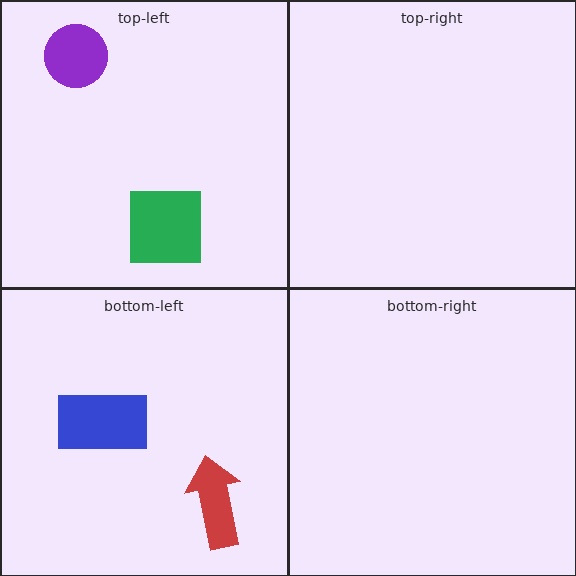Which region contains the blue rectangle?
The bottom-left region.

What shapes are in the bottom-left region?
The red arrow, the blue rectangle.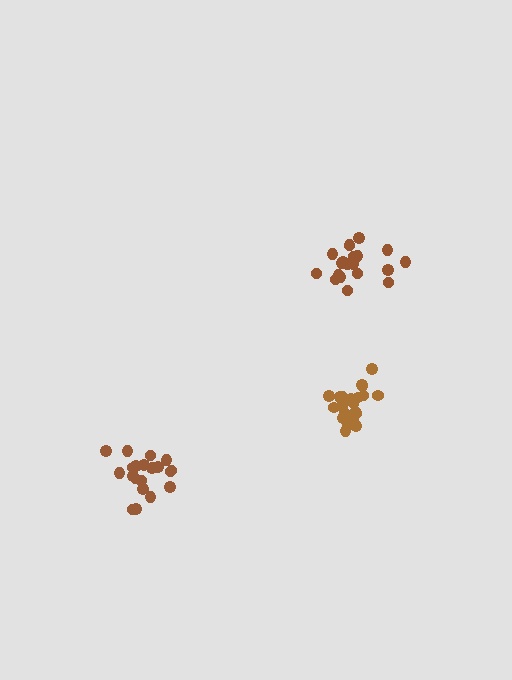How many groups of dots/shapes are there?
There are 3 groups.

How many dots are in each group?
Group 1: 21 dots, Group 2: 20 dots, Group 3: 21 dots (62 total).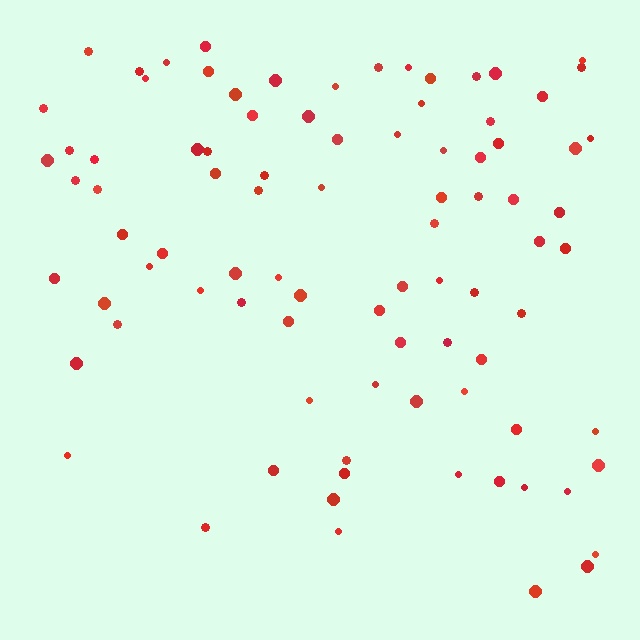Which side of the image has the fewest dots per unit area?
The bottom.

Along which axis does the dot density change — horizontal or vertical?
Vertical.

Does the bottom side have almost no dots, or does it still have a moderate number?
Still a moderate number, just noticeably fewer than the top.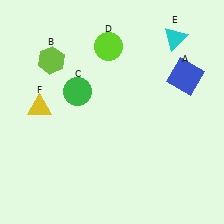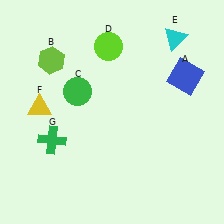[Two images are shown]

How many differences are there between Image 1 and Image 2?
There is 1 difference between the two images.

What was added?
A green cross (G) was added in Image 2.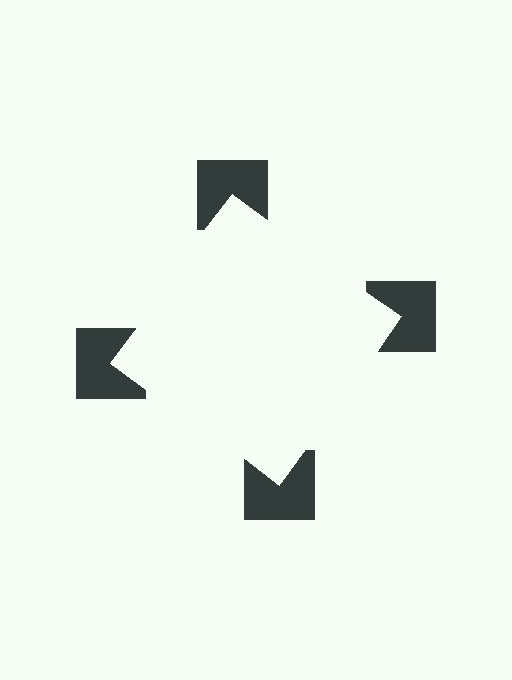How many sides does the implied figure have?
4 sides.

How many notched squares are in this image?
There are 4 — one at each vertex of the illusory square.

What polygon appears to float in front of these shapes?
An illusory square — its edges are inferred from the aligned wedge cuts in the notched squares, not physically drawn.